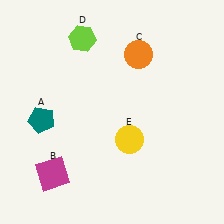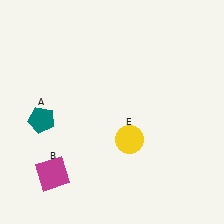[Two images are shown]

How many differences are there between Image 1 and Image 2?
There are 2 differences between the two images.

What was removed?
The lime hexagon (D), the orange circle (C) were removed in Image 2.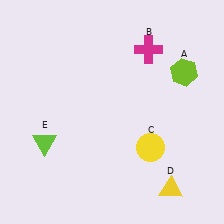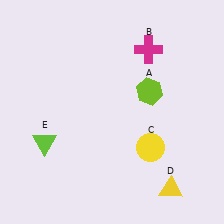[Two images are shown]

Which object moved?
The lime hexagon (A) moved left.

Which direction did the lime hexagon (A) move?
The lime hexagon (A) moved left.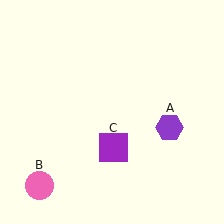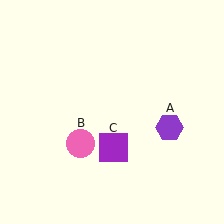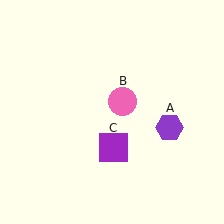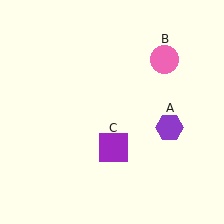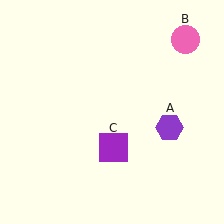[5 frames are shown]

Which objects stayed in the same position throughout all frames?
Purple hexagon (object A) and purple square (object C) remained stationary.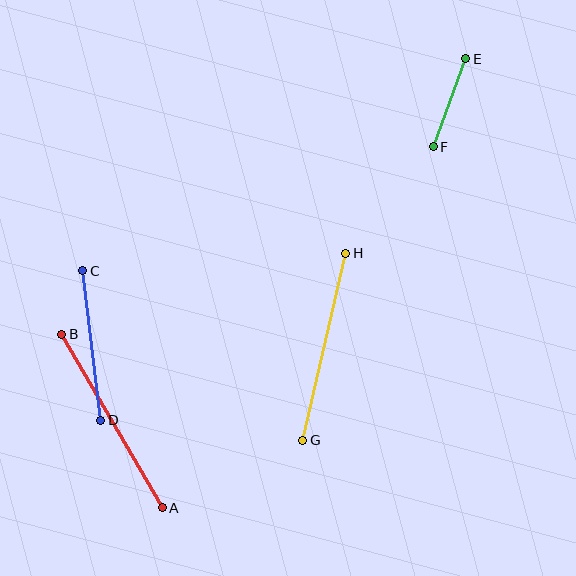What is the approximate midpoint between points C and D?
The midpoint is at approximately (92, 346) pixels.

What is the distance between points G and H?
The distance is approximately 192 pixels.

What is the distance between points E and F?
The distance is approximately 94 pixels.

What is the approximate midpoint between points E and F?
The midpoint is at approximately (450, 103) pixels.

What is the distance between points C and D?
The distance is approximately 151 pixels.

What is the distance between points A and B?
The distance is approximately 200 pixels.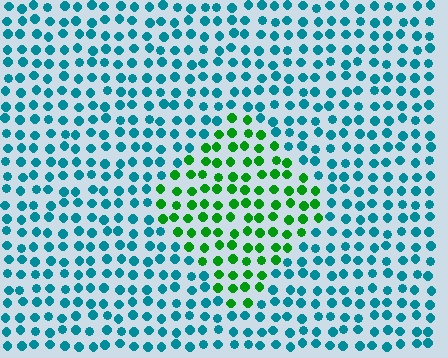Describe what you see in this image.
The image is filled with small teal elements in a uniform arrangement. A diamond-shaped region is visible where the elements are tinted to a slightly different hue, forming a subtle color boundary.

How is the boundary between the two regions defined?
The boundary is defined purely by a slight shift in hue (about 60 degrees). Spacing, size, and orientation are identical on both sides.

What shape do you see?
I see a diamond.